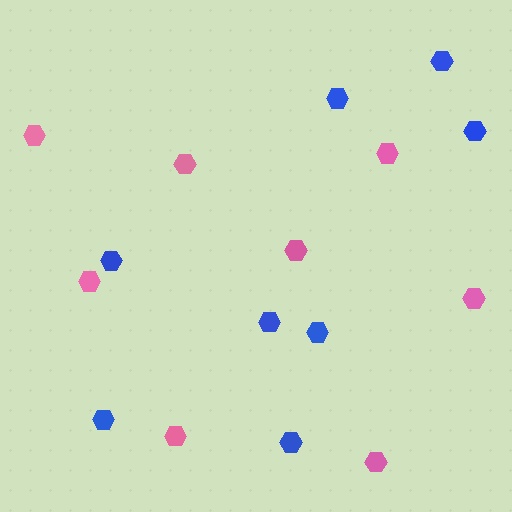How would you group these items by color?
There are 2 groups: one group of blue hexagons (8) and one group of pink hexagons (8).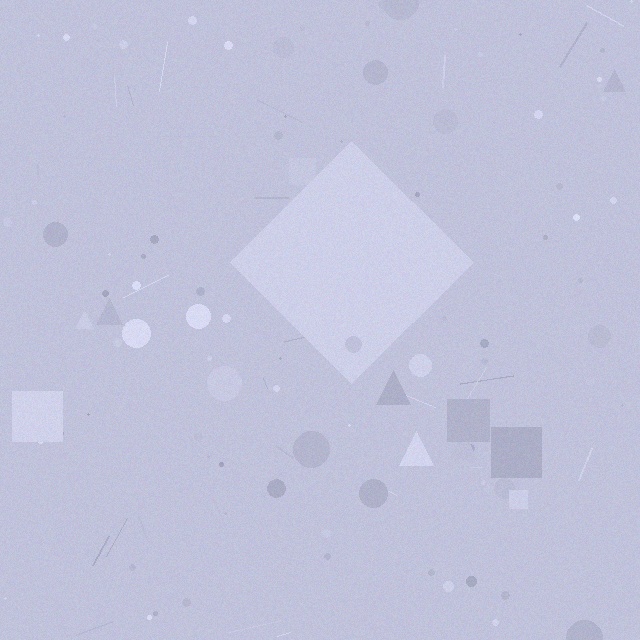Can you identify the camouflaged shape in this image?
The camouflaged shape is a diamond.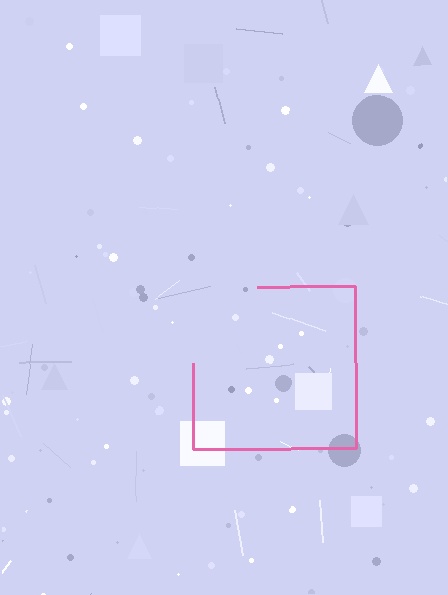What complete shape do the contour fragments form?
The contour fragments form a square.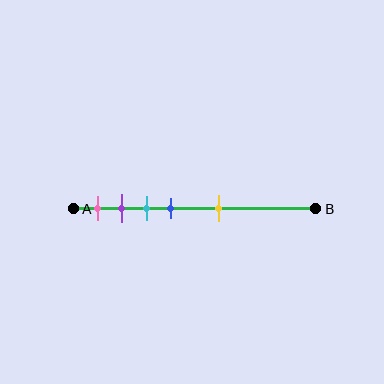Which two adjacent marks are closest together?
The purple and cyan marks are the closest adjacent pair.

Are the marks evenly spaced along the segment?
No, the marks are not evenly spaced.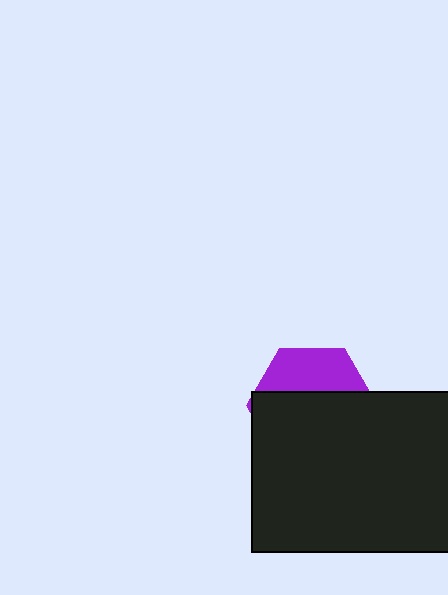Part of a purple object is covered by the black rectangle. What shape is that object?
It is a hexagon.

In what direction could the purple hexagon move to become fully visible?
The purple hexagon could move up. That would shift it out from behind the black rectangle entirely.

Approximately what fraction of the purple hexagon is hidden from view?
Roughly 65% of the purple hexagon is hidden behind the black rectangle.